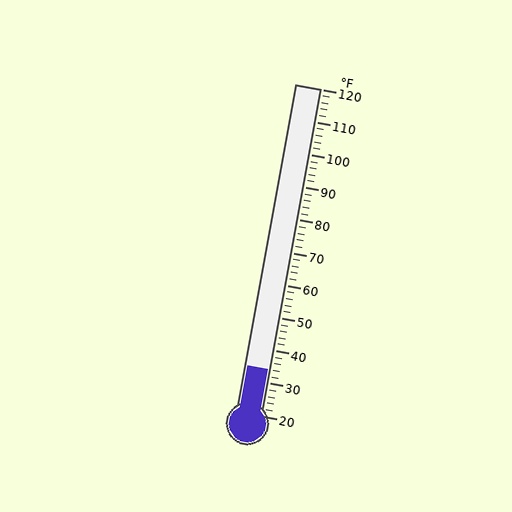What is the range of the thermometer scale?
The thermometer scale ranges from 20°F to 120°F.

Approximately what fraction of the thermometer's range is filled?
The thermometer is filled to approximately 15% of its range.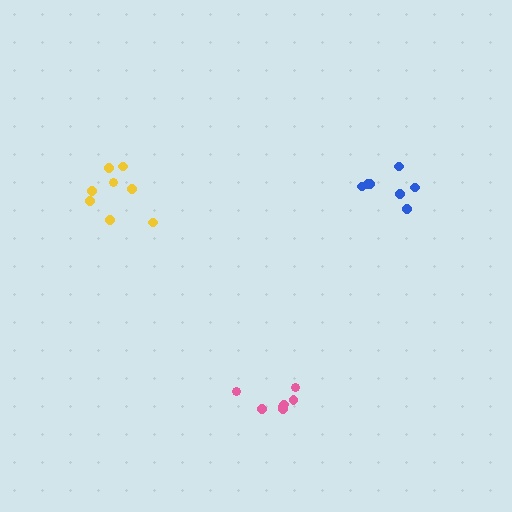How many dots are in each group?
Group 1: 7 dots, Group 2: 7 dots, Group 3: 8 dots (22 total).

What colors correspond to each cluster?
The clusters are colored: pink, blue, yellow.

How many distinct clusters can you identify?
There are 3 distinct clusters.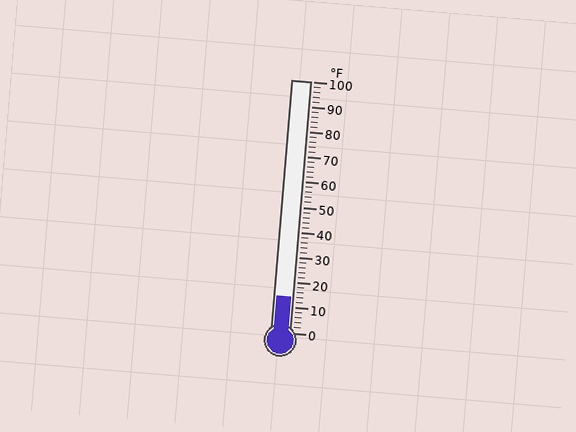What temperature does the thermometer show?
The thermometer shows approximately 14°F.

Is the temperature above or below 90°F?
The temperature is below 90°F.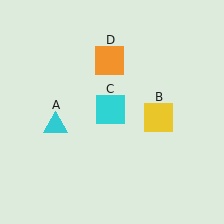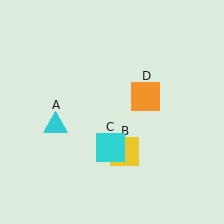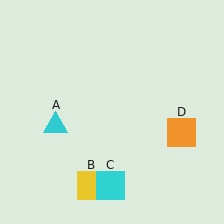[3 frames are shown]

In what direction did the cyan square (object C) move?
The cyan square (object C) moved down.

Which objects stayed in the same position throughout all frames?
Cyan triangle (object A) remained stationary.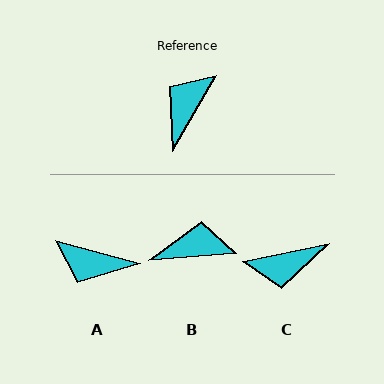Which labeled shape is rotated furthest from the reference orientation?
C, about 131 degrees away.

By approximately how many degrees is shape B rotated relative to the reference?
Approximately 56 degrees clockwise.